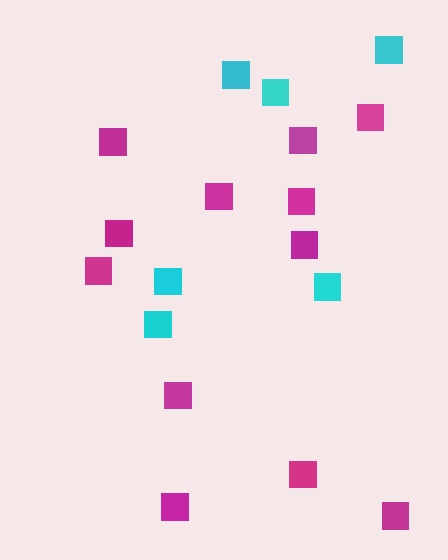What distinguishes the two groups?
There are 2 groups: one group of cyan squares (6) and one group of magenta squares (12).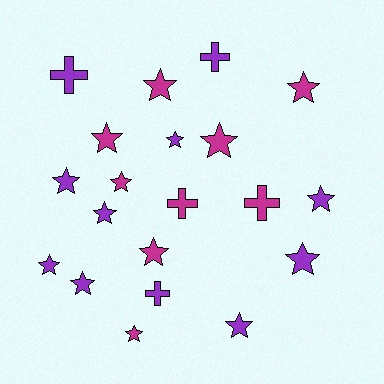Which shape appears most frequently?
Star, with 15 objects.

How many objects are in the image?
There are 20 objects.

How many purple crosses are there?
There are 3 purple crosses.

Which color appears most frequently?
Purple, with 11 objects.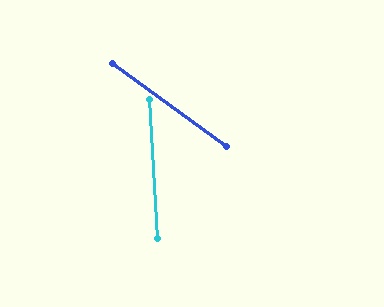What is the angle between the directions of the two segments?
Approximately 51 degrees.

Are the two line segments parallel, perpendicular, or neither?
Neither parallel nor perpendicular — they differ by about 51°.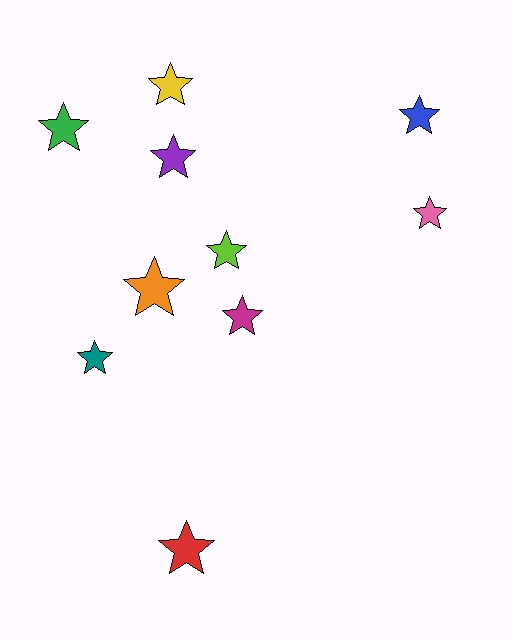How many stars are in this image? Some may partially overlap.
There are 10 stars.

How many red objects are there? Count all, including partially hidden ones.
There is 1 red object.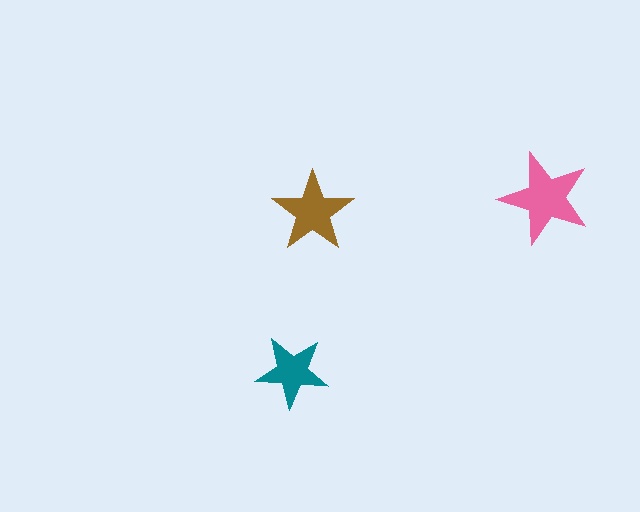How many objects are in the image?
There are 3 objects in the image.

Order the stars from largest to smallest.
the pink one, the brown one, the teal one.